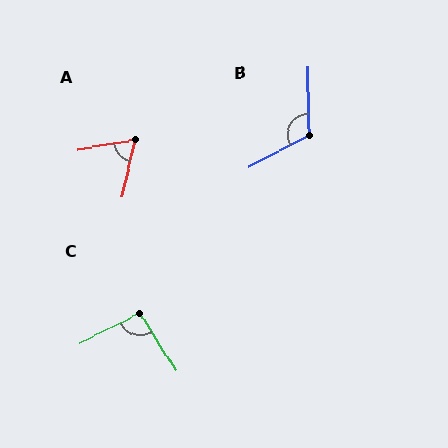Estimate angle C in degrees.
Approximately 96 degrees.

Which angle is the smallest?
A, at approximately 67 degrees.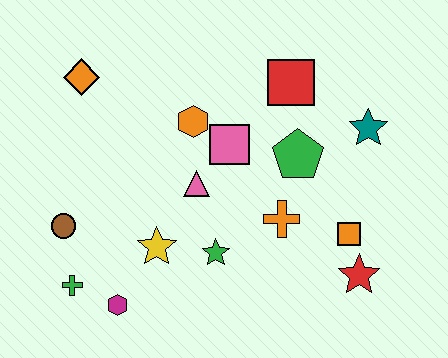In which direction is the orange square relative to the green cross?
The orange square is to the right of the green cross.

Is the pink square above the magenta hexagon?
Yes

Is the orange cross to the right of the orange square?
No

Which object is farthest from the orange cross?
The orange diamond is farthest from the orange cross.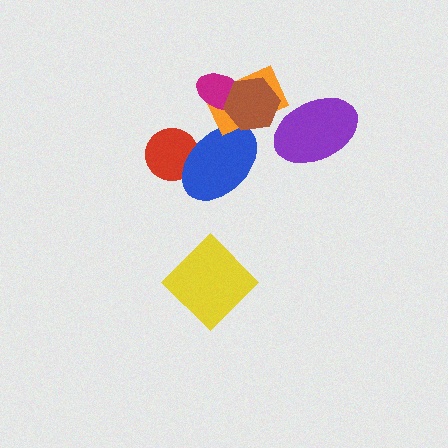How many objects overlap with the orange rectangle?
3 objects overlap with the orange rectangle.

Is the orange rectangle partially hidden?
Yes, it is partially covered by another shape.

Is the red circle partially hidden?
Yes, it is partially covered by another shape.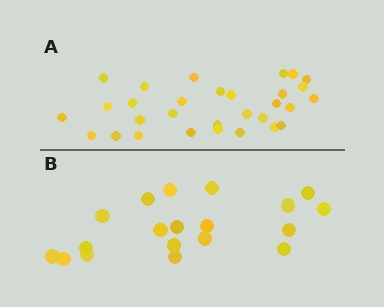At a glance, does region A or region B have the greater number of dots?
Region A (the top region) has more dots.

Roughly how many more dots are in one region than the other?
Region A has roughly 12 or so more dots than region B.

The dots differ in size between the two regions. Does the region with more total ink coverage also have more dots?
No. Region B has more total ink coverage because its dots are larger, but region A actually contains more individual dots. Total area can be misleading — the number of items is what matters here.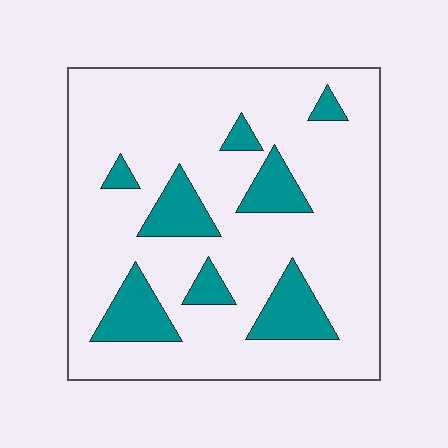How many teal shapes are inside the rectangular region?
8.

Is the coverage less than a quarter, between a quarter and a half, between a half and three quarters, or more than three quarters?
Less than a quarter.